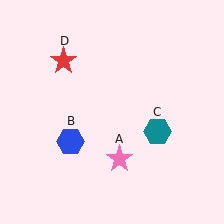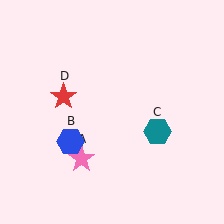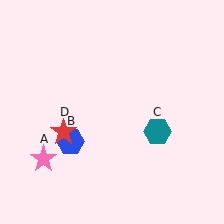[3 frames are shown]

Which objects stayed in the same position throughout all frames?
Blue hexagon (object B) and teal hexagon (object C) remained stationary.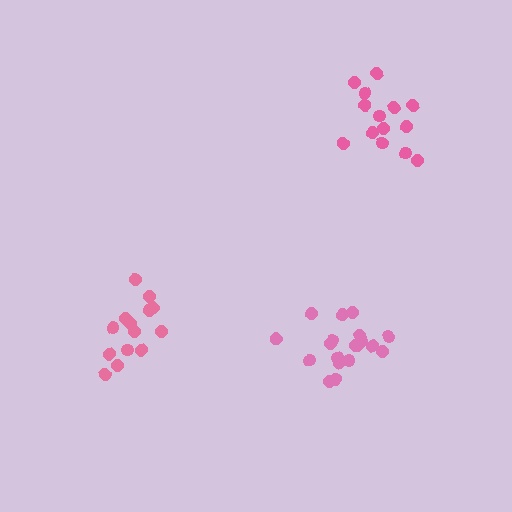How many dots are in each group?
Group 1: 19 dots, Group 2: 14 dots, Group 3: 14 dots (47 total).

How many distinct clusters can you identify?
There are 3 distinct clusters.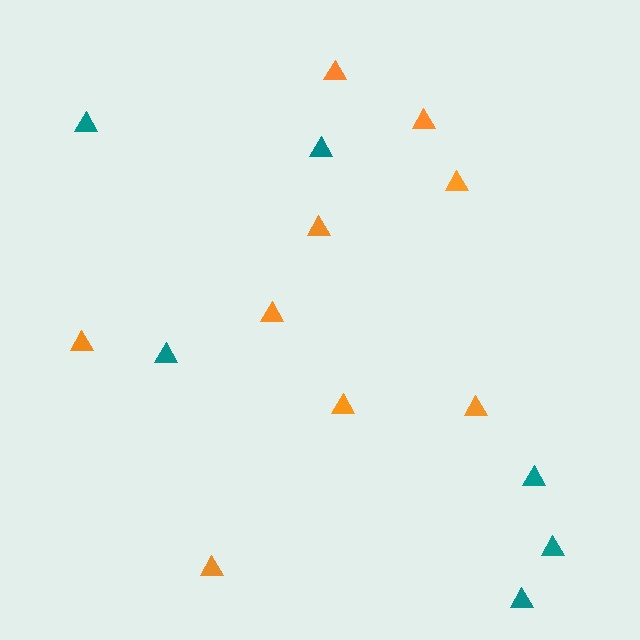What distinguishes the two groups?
There are 2 groups: one group of teal triangles (6) and one group of orange triangles (9).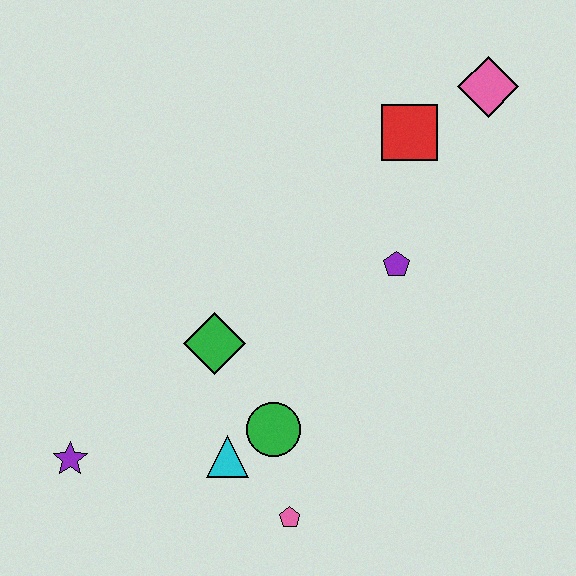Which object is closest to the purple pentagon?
The red square is closest to the purple pentagon.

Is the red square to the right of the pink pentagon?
Yes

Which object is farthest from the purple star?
The pink diamond is farthest from the purple star.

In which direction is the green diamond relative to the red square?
The green diamond is below the red square.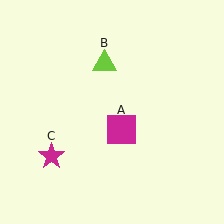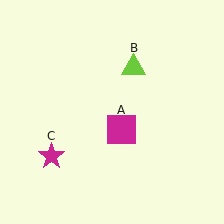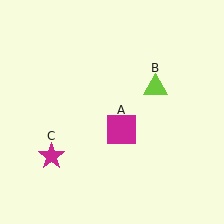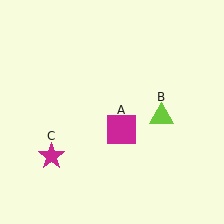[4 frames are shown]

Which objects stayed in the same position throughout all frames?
Magenta square (object A) and magenta star (object C) remained stationary.